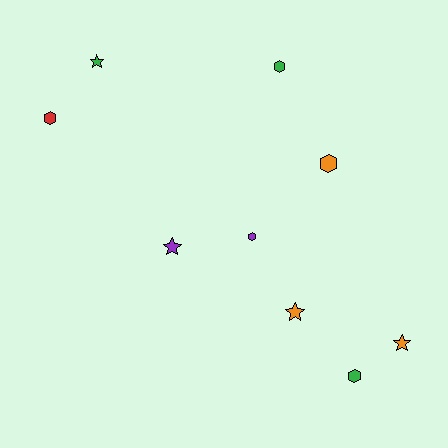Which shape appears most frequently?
Hexagon, with 5 objects.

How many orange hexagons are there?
There is 1 orange hexagon.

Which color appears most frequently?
Green, with 3 objects.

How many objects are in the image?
There are 9 objects.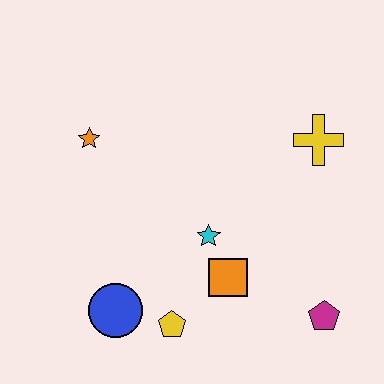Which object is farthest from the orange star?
The magenta pentagon is farthest from the orange star.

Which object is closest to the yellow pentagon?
The blue circle is closest to the yellow pentagon.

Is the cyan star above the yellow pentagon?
Yes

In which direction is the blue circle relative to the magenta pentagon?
The blue circle is to the left of the magenta pentagon.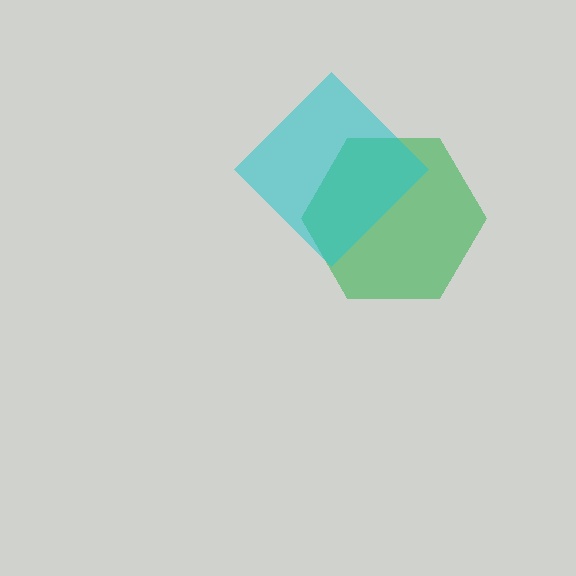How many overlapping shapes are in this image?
There are 2 overlapping shapes in the image.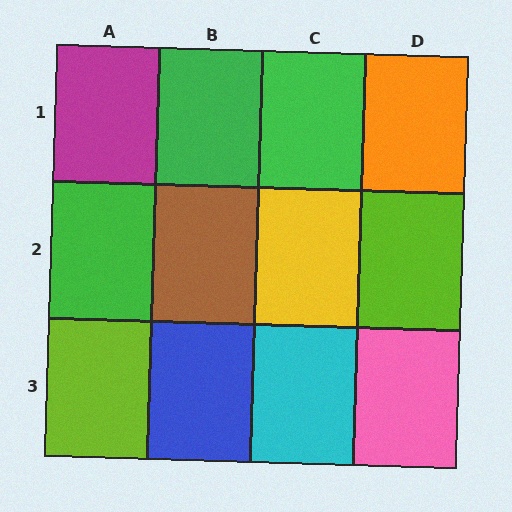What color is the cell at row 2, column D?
Lime.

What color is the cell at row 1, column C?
Green.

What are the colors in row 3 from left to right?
Lime, blue, cyan, pink.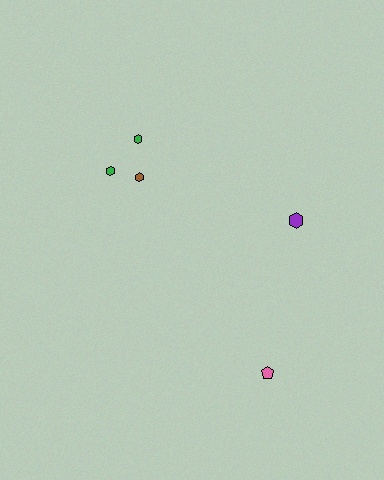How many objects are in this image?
There are 5 objects.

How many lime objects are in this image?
There are no lime objects.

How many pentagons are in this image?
There is 1 pentagon.